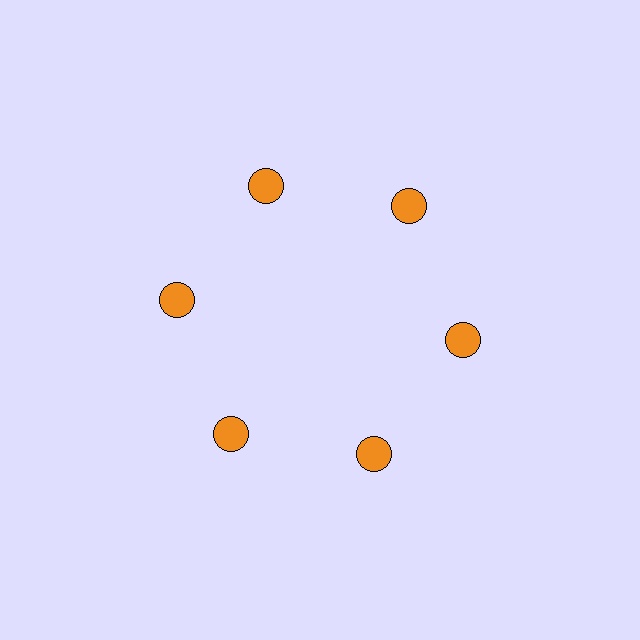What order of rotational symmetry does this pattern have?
This pattern has 6-fold rotational symmetry.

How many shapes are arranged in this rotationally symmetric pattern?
There are 6 shapes, arranged in 6 groups of 1.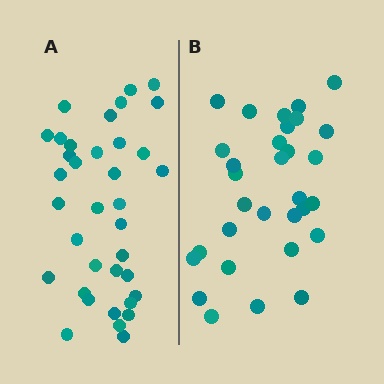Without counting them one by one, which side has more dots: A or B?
Region A (the left region) has more dots.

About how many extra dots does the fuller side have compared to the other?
Region A has about 5 more dots than region B.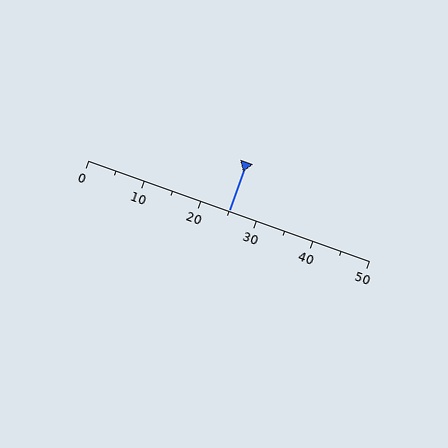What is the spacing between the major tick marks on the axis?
The major ticks are spaced 10 apart.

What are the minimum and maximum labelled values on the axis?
The axis runs from 0 to 50.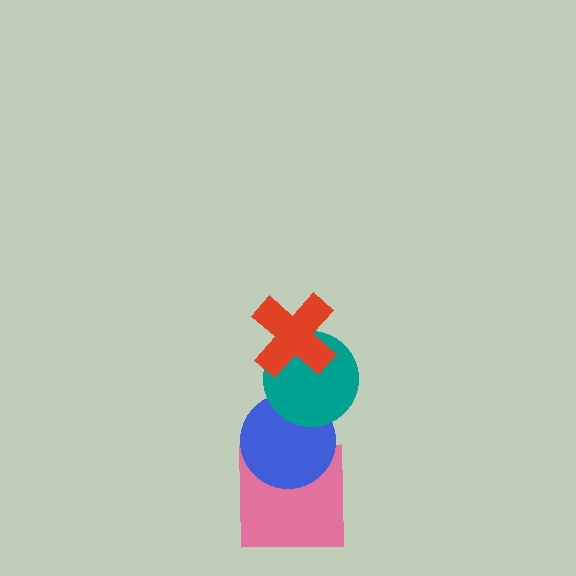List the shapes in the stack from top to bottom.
From top to bottom: the red cross, the teal circle, the blue circle, the pink square.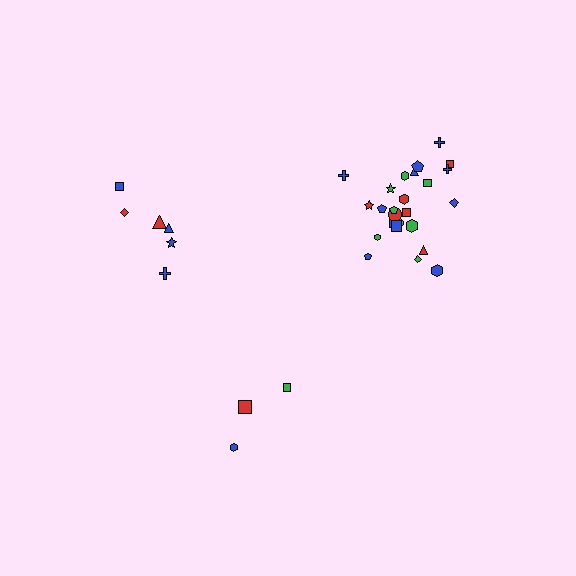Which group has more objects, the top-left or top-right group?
The top-right group.